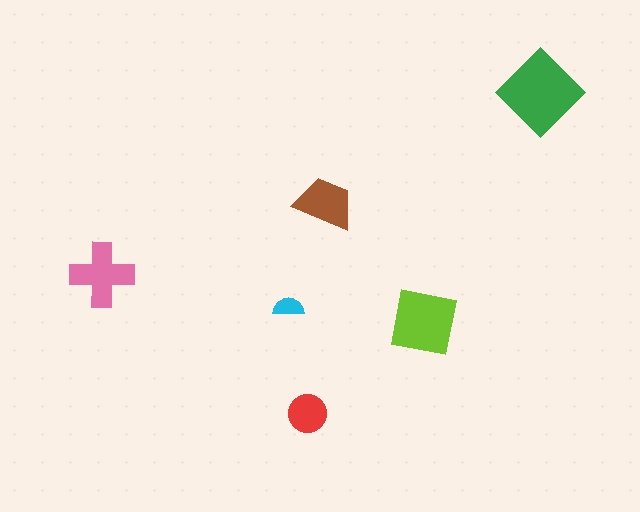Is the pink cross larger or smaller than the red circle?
Larger.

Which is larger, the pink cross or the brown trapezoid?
The pink cross.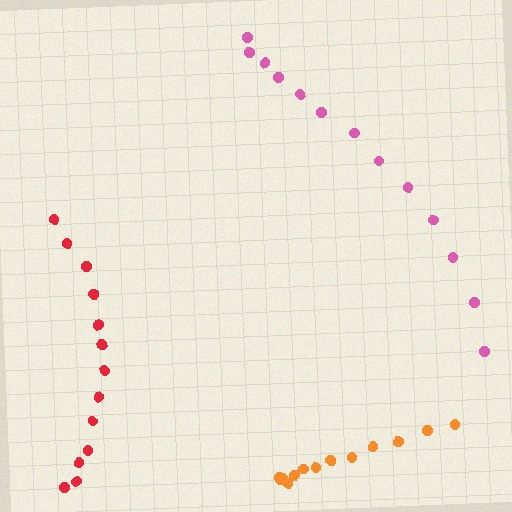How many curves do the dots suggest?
There are 3 distinct paths.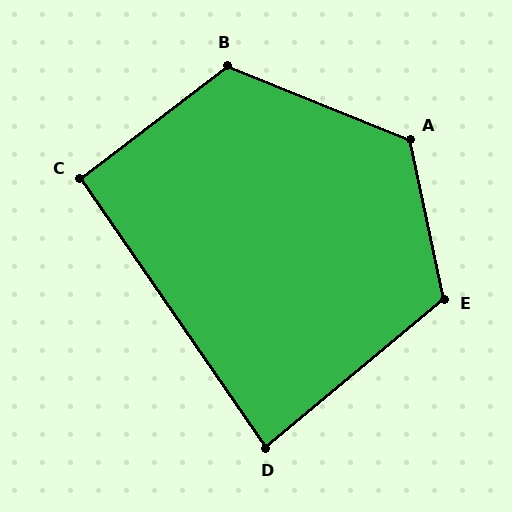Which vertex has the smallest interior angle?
D, at approximately 85 degrees.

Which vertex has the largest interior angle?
A, at approximately 124 degrees.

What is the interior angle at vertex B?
Approximately 120 degrees (obtuse).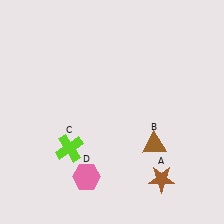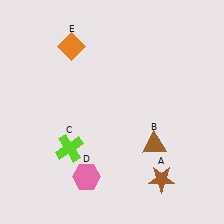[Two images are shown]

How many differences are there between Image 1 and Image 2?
There is 1 difference between the two images.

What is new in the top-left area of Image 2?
An orange diamond (E) was added in the top-left area of Image 2.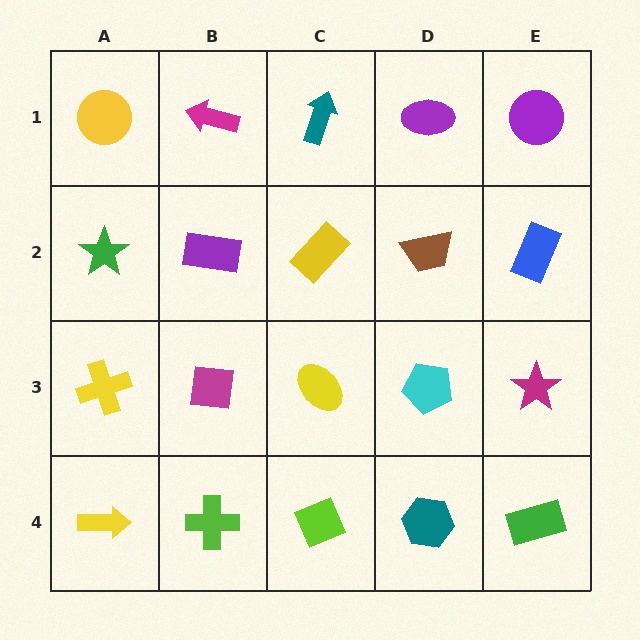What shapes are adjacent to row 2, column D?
A purple ellipse (row 1, column D), a cyan pentagon (row 3, column D), a yellow rectangle (row 2, column C), a blue rectangle (row 2, column E).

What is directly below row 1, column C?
A yellow rectangle.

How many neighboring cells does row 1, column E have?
2.